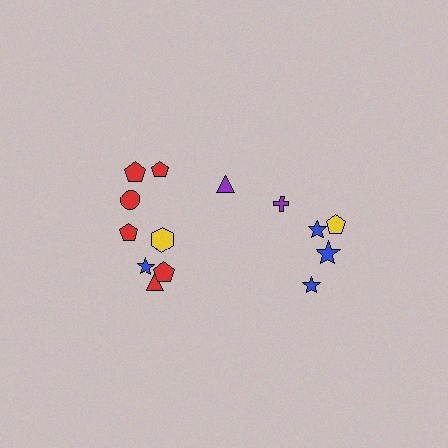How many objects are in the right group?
There are 6 objects.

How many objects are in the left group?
There are 8 objects.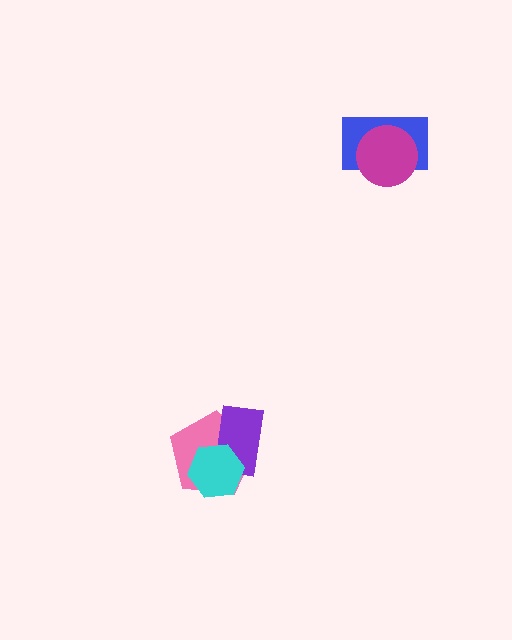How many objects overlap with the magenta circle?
1 object overlaps with the magenta circle.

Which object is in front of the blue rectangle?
The magenta circle is in front of the blue rectangle.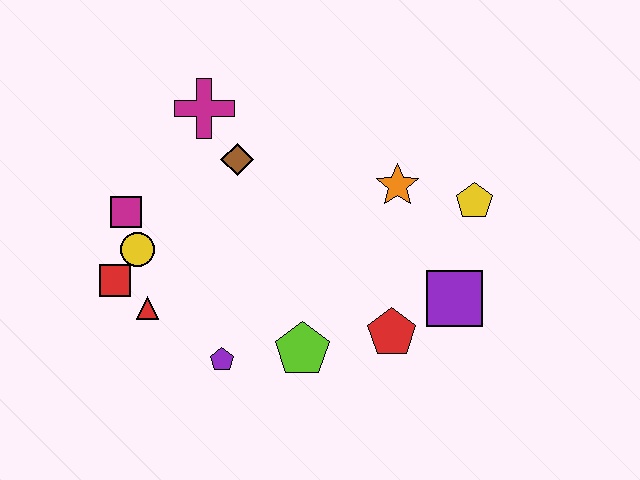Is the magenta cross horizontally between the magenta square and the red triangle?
No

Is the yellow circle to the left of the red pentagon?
Yes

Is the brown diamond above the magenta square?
Yes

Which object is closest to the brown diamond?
The magenta cross is closest to the brown diamond.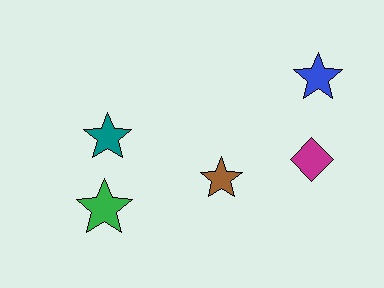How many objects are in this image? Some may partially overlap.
There are 5 objects.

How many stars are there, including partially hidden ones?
There are 4 stars.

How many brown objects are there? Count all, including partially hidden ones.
There is 1 brown object.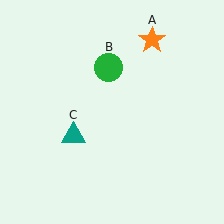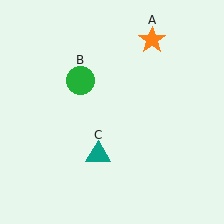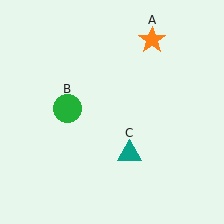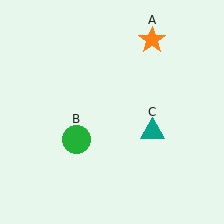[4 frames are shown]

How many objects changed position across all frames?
2 objects changed position: green circle (object B), teal triangle (object C).